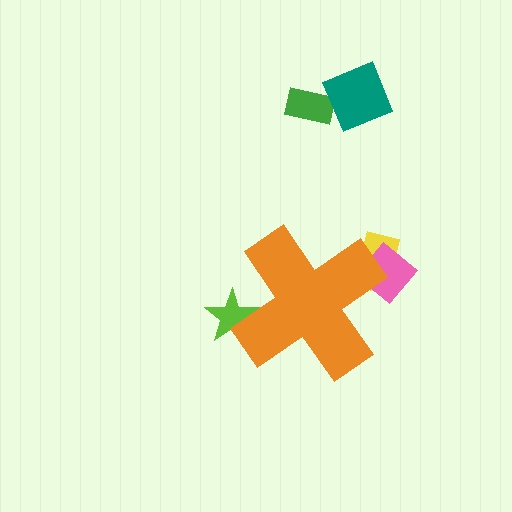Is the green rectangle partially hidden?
No, the green rectangle is fully visible.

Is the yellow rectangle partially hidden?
Yes, the yellow rectangle is partially hidden behind the orange cross.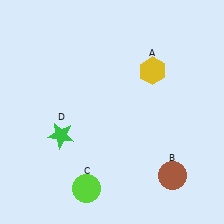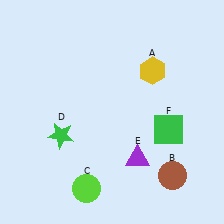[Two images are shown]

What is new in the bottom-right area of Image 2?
A purple triangle (E) was added in the bottom-right area of Image 2.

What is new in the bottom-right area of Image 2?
A green square (F) was added in the bottom-right area of Image 2.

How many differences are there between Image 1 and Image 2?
There are 2 differences between the two images.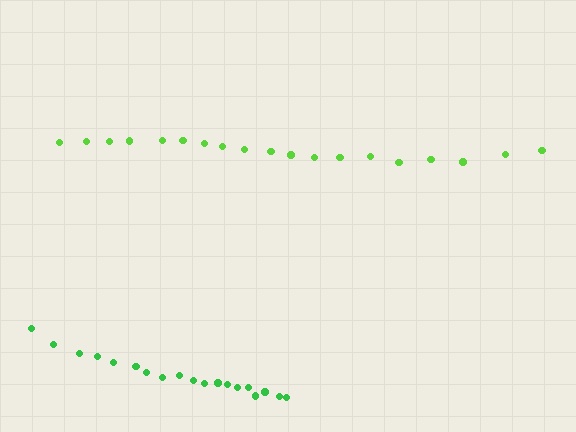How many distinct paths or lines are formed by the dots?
There are 2 distinct paths.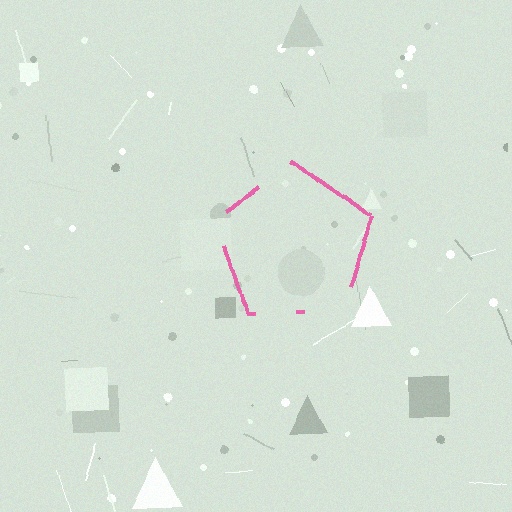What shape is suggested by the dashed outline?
The dashed outline suggests a pentagon.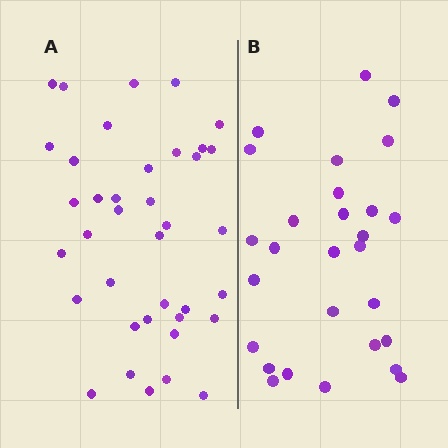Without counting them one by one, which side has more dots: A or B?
Region A (the left region) has more dots.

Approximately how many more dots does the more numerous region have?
Region A has roughly 10 or so more dots than region B.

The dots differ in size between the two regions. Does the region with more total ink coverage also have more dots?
No. Region B has more total ink coverage because its dots are larger, but region A actually contains more individual dots. Total area can be misleading — the number of items is what matters here.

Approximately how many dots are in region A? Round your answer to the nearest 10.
About 40 dots. (The exact count is 38, which rounds to 40.)